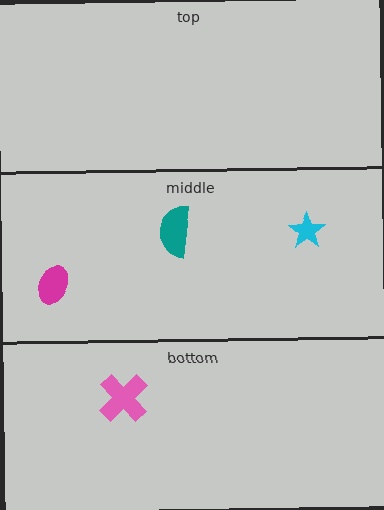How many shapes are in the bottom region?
1.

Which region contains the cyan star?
The middle region.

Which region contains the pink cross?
The bottom region.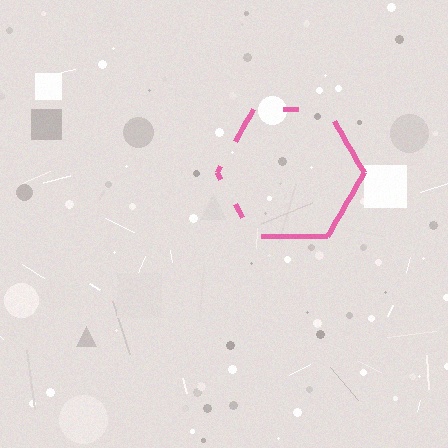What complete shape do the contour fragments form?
The contour fragments form a hexagon.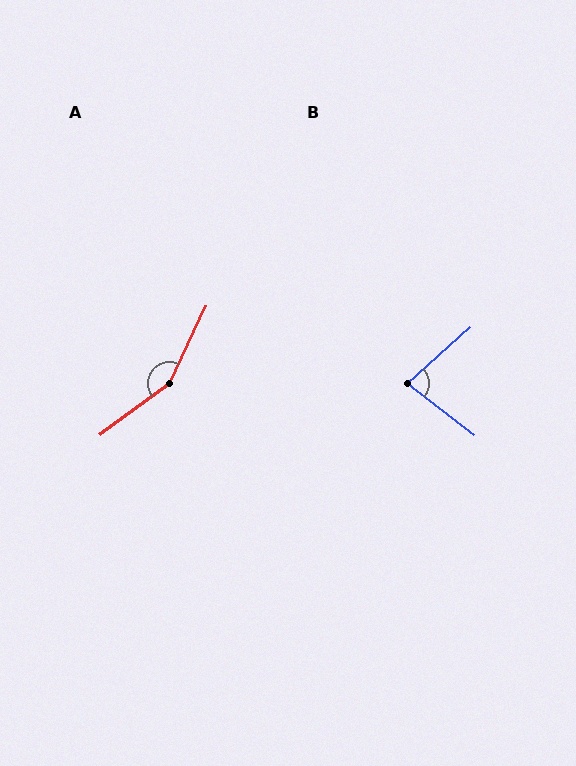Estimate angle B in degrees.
Approximately 79 degrees.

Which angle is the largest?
A, at approximately 152 degrees.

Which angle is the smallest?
B, at approximately 79 degrees.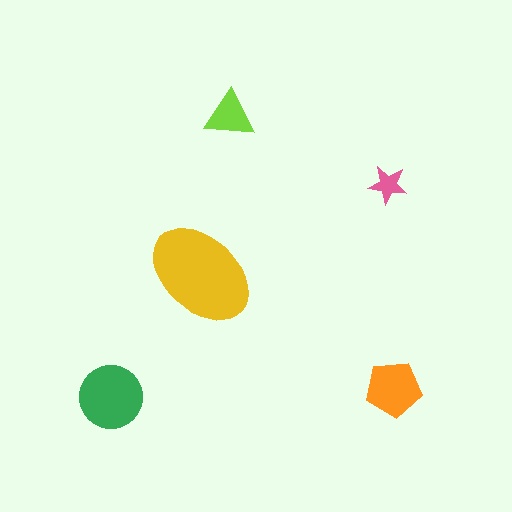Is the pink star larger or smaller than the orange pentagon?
Smaller.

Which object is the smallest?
The pink star.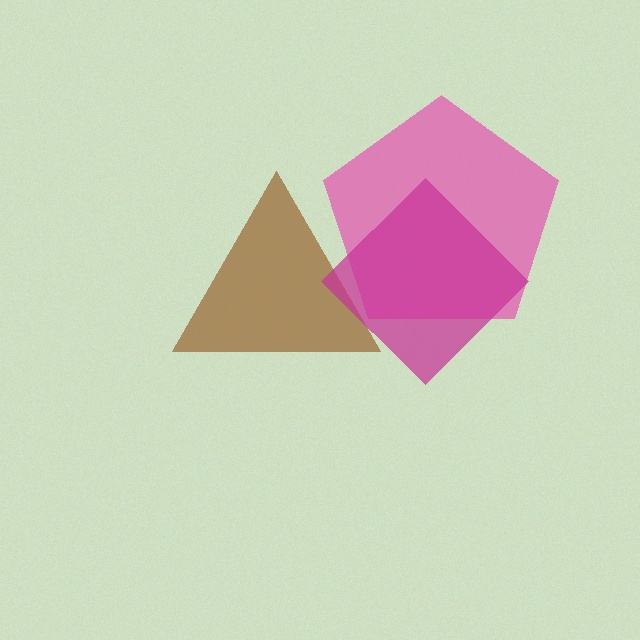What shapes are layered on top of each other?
The layered shapes are: a pink pentagon, a brown triangle, a magenta diamond.